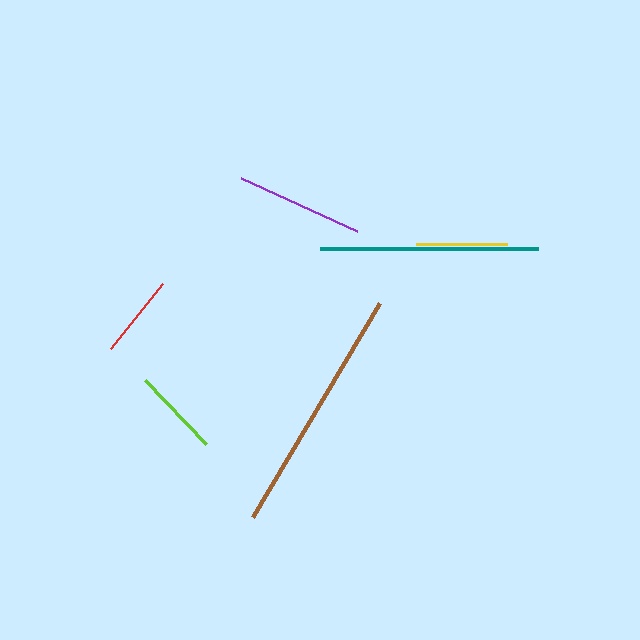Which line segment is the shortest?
The red line is the shortest at approximately 83 pixels.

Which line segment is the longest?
The brown line is the longest at approximately 248 pixels.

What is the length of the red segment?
The red segment is approximately 83 pixels long.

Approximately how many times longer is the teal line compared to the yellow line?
The teal line is approximately 2.4 times the length of the yellow line.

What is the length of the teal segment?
The teal segment is approximately 218 pixels long.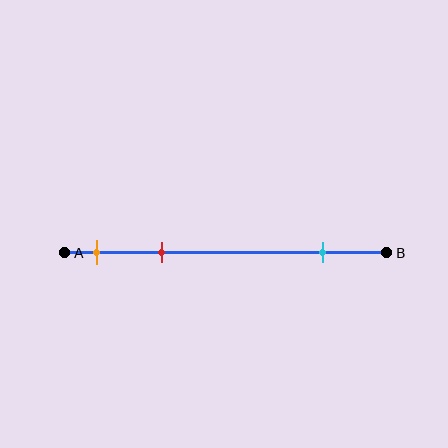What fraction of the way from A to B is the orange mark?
The orange mark is approximately 10% (0.1) of the way from A to B.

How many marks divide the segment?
There are 3 marks dividing the segment.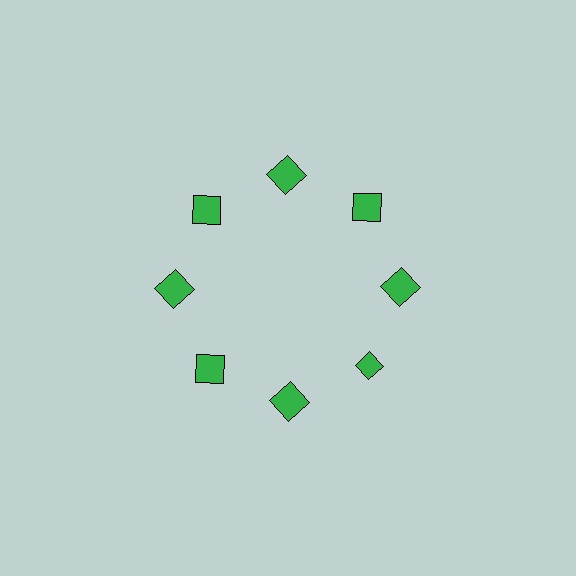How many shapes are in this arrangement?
There are 8 shapes arranged in a ring pattern.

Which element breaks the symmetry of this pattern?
The green diamond at roughly the 4 o'clock position breaks the symmetry. All other shapes are green squares.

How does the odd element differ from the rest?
It has a different shape: diamond instead of square.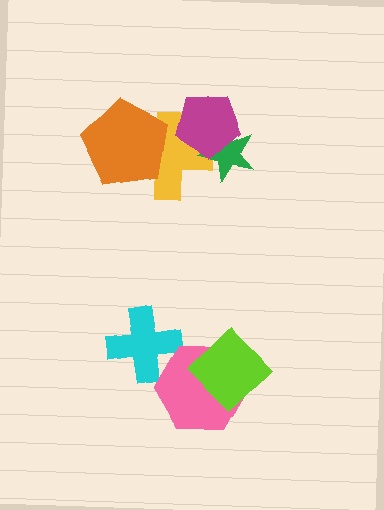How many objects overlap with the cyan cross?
1 object overlaps with the cyan cross.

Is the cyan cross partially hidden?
Yes, it is partially covered by another shape.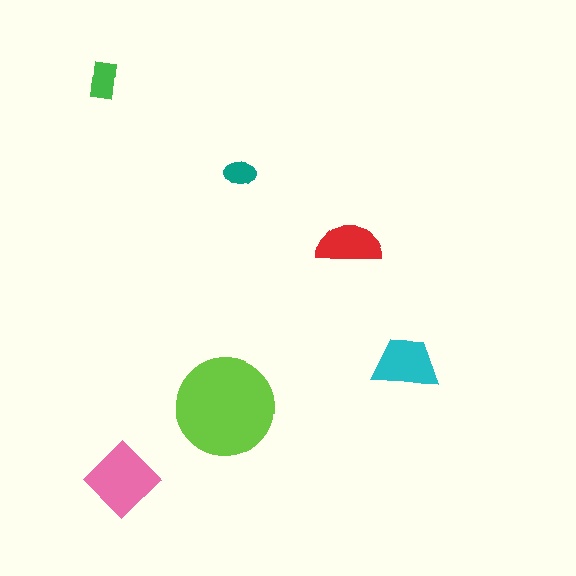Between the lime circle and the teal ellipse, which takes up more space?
The lime circle.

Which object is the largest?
The lime circle.